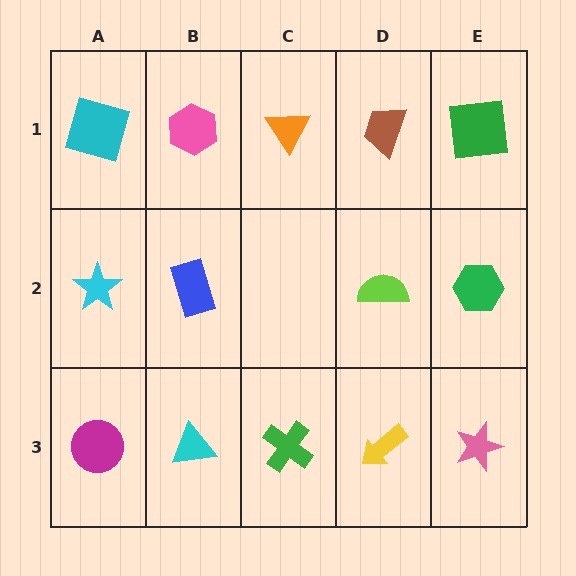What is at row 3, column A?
A magenta circle.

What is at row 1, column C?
An orange triangle.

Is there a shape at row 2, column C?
No, that cell is empty.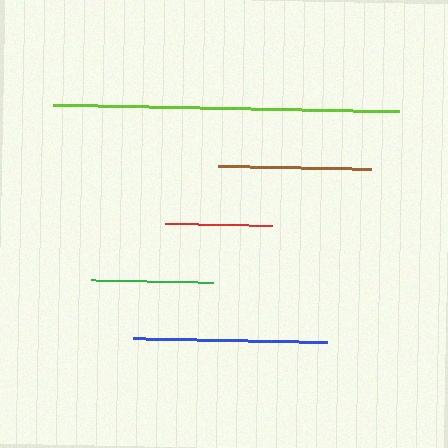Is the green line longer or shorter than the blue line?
The blue line is longer than the green line.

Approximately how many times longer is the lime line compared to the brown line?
The lime line is approximately 2.3 times the length of the brown line.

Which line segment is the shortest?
The red line is the shortest at approximately 107 pixels.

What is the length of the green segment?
The green segment is approximately 122 pixels long.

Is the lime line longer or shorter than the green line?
The lime line is longer than the green line.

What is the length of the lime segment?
The lime segment is approximately 346 pixels long.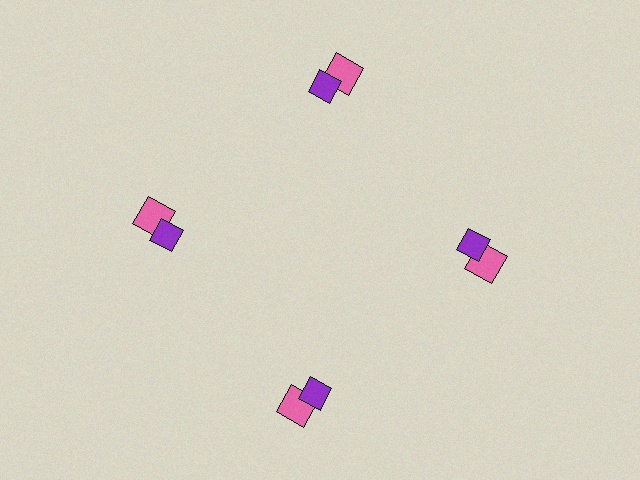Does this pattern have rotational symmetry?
Yes, this pattern has 4-fold rotational symmetry. It looks the same after rotating 90 degrees around the center.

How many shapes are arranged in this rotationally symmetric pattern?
There are 8 shapes, arranged in 4 groups of 2.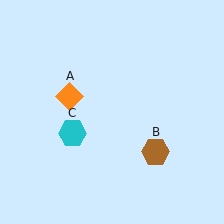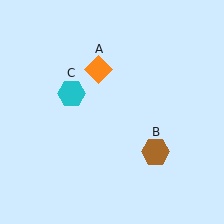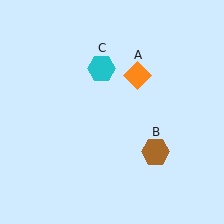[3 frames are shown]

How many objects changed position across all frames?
2 objects changed position: orange diamond (object A), cyan hexagon (object C).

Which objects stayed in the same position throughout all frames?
Brown hexagon (object B) remained stationary.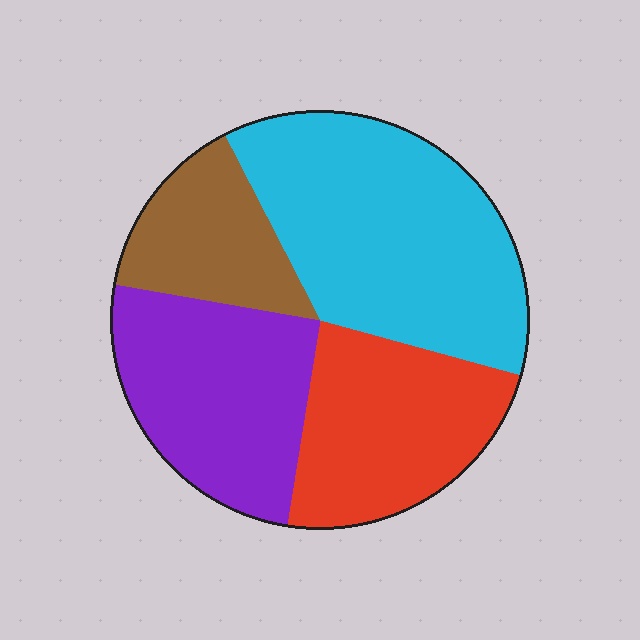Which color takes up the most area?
Cyan, at roughly 35%.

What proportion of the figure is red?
Red takes up about one quarter (1/4) of the figure.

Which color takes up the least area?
Brown, at roughly 15%.